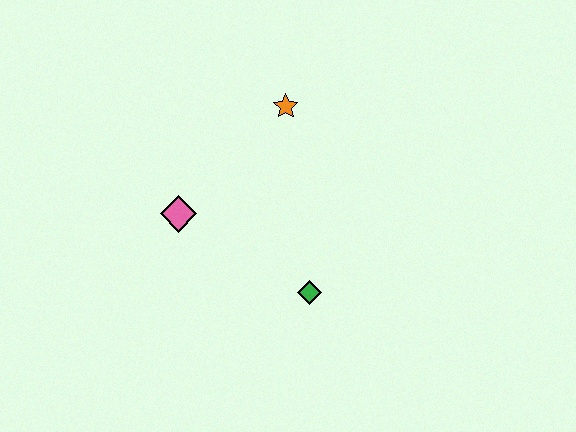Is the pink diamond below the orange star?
Yes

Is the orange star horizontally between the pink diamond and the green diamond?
Yes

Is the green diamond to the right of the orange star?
Yes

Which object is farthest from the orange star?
The green diamond is farthest from the orange star.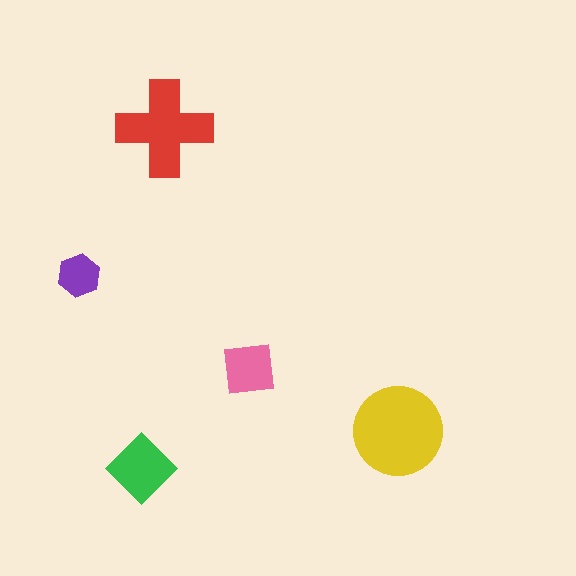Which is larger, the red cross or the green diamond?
The red cross.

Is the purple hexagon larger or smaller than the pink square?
Smaller.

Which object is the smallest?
The purple hexagon.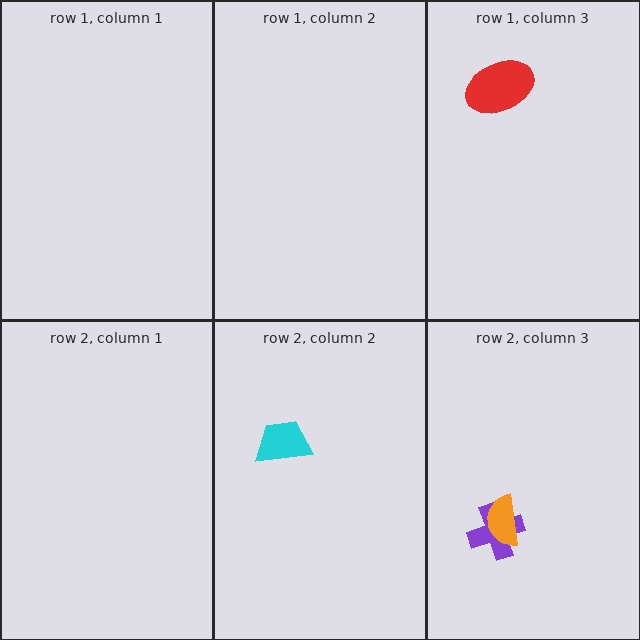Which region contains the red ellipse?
The row 1, column 3 region.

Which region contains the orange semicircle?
The row 2, column 3 region.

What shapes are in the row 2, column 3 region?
The purple cross, the orange semicircle.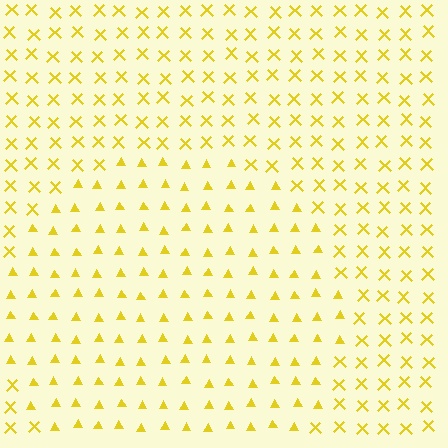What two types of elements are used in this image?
The image uses triangles inside the circle region and X marks outside it.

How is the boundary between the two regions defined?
The boundary is defined by a change in element shape: triangles inside vs. X marks outside. All elements share the same color and spacing.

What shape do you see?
I see a circle.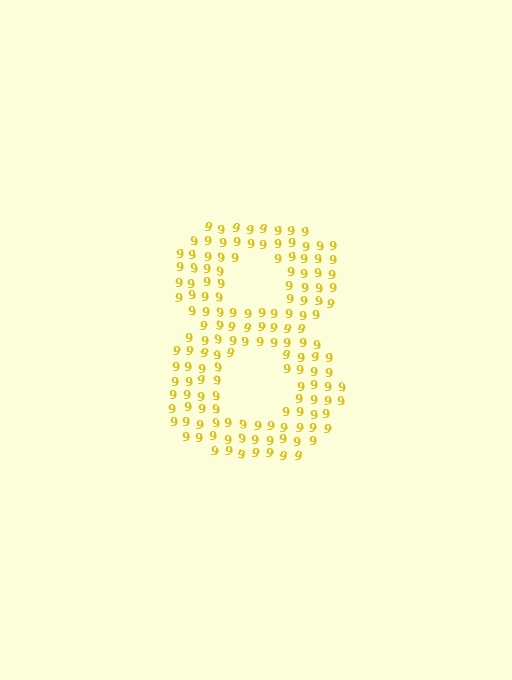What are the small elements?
The small elements are digit 9's.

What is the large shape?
The large shape is the digit 8.